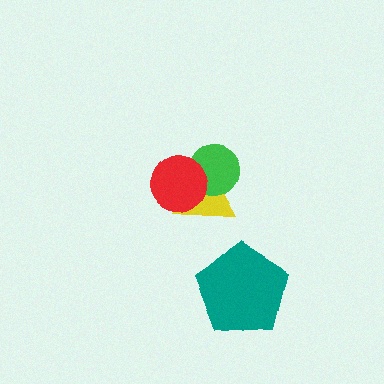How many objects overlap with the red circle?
2 objects overlap with the red circle.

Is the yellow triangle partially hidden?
Yes, it is partially covered by another shape.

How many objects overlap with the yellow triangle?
2 objects overlap with the yellow triangle.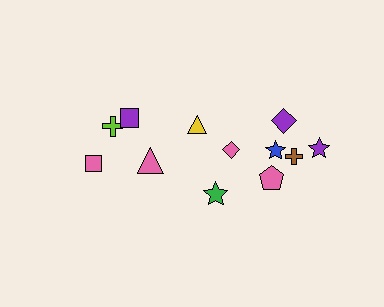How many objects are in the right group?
There are 7 objects.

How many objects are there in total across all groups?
There are 12 objects.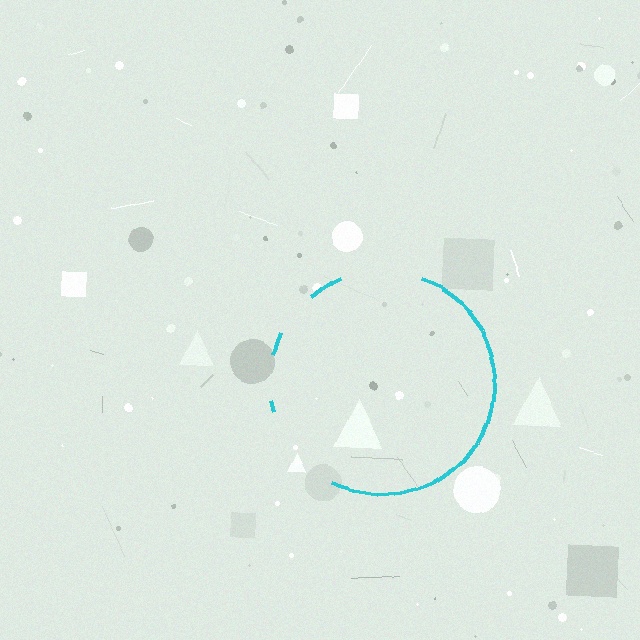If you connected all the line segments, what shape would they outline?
They would outline a circle.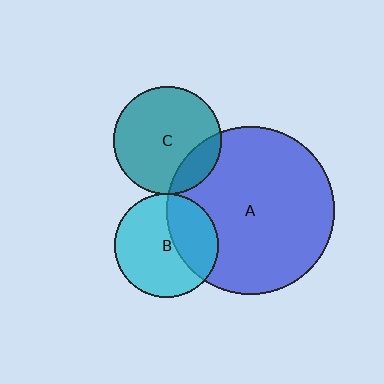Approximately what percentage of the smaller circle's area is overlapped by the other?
Approximately 20%.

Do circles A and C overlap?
Yes.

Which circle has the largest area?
Circle A (blue).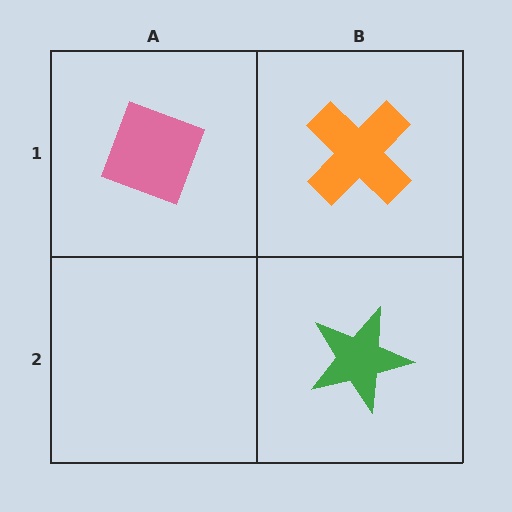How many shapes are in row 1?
2 shapes.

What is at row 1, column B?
An orange cross.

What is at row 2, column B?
A green star.